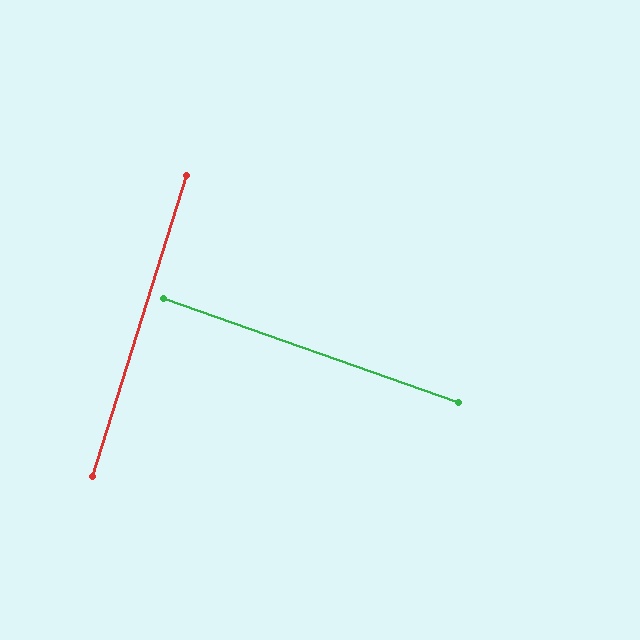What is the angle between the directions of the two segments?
Approximately 88 degrees.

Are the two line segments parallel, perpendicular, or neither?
Perpendicular — they meet at approximately 88°.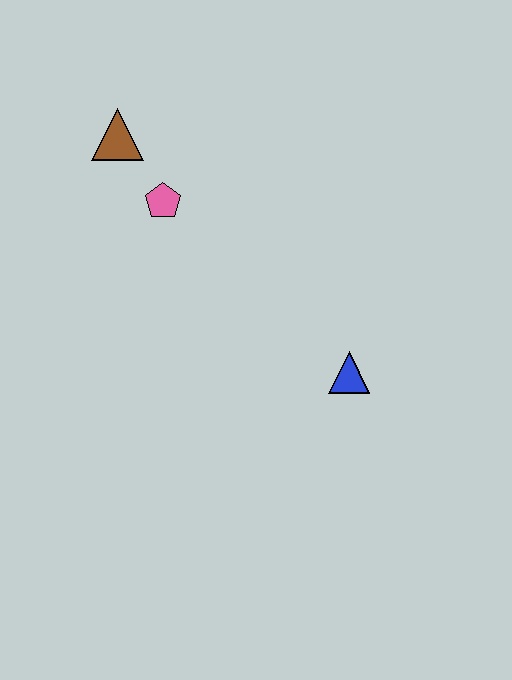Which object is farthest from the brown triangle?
The blue triangle is farthest from the brown triangle.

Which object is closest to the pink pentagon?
The brown triangle is closest to the pink pentagon.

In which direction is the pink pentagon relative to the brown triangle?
The pink pentagon is below the brown triangle.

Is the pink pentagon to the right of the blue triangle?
No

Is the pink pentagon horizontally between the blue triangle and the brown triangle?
Yes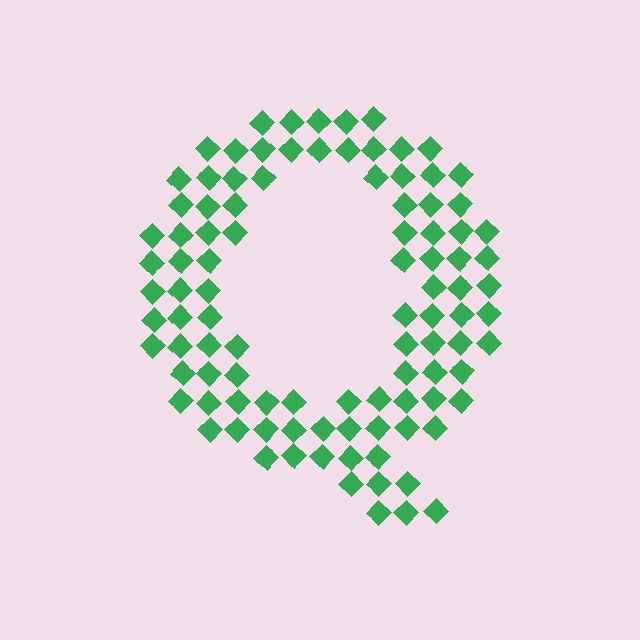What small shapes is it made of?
It is made of small diamonds.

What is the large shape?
The large shape is the letter Q.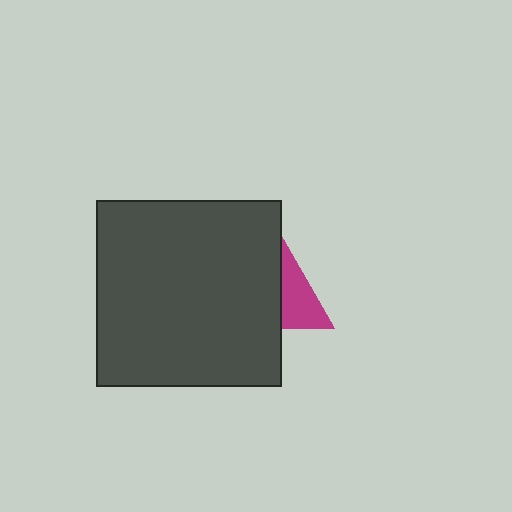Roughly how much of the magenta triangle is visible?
A small part of it is visible (roughly 32%).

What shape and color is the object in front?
The object in front is a dark gray square.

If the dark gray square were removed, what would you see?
You would see the complete magenta triangle.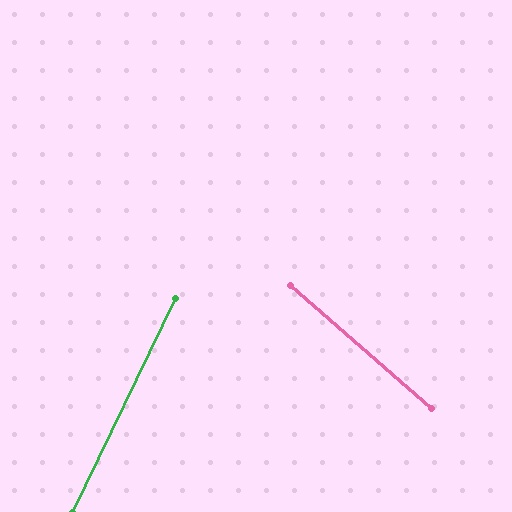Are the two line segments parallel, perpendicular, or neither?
Neither parallel nor perpendicular — they differ by about 75°.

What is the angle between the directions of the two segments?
Approximately 75 degrees.